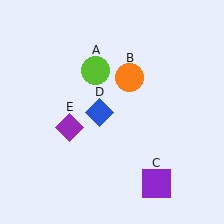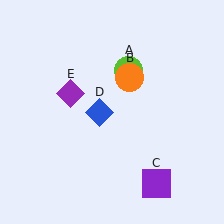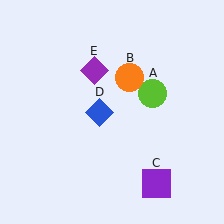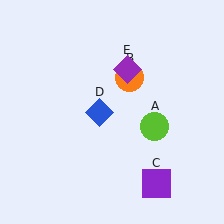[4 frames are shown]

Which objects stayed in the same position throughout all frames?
Orange circle (object B) and purple square (object C) and blue diamond (object D) remained stationary.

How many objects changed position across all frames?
2 objects changed position: lime circle (object A), purple diamond (object E).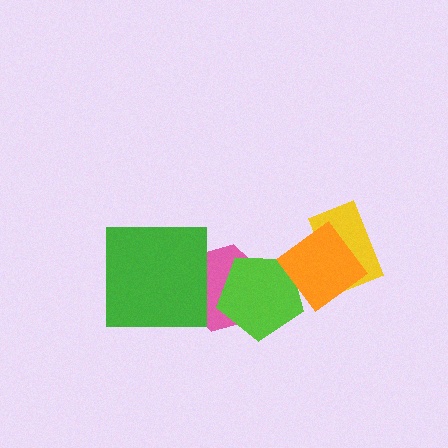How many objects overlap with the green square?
1 object overlaps with the green square.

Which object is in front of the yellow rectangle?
The orange diamond is in front of the yellow rectangle.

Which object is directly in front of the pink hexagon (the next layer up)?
The lime pentagon is directly in front of the pink hexagon.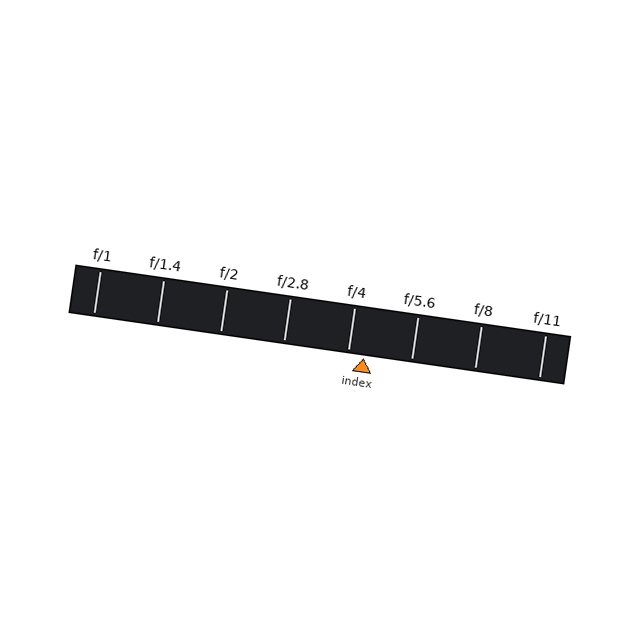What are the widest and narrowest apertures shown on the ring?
The widest aperture shown is f/1 and the narrowest is f/11.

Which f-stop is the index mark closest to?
The index mark is closest to f/4.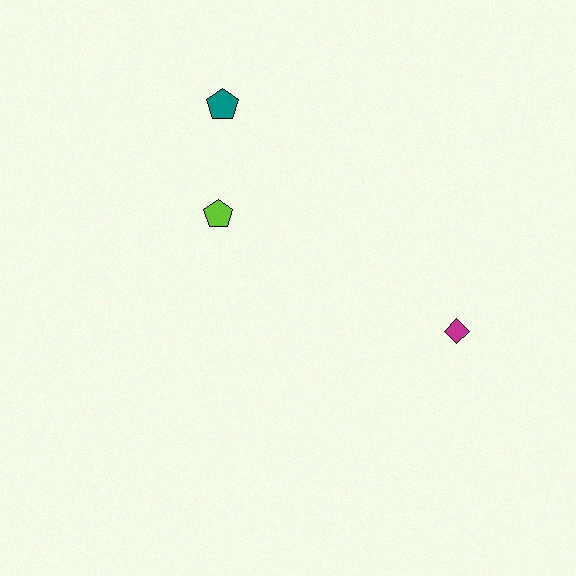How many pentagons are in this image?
There are 2 pentagons.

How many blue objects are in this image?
There are no blue objects.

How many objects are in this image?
There are 3 objects.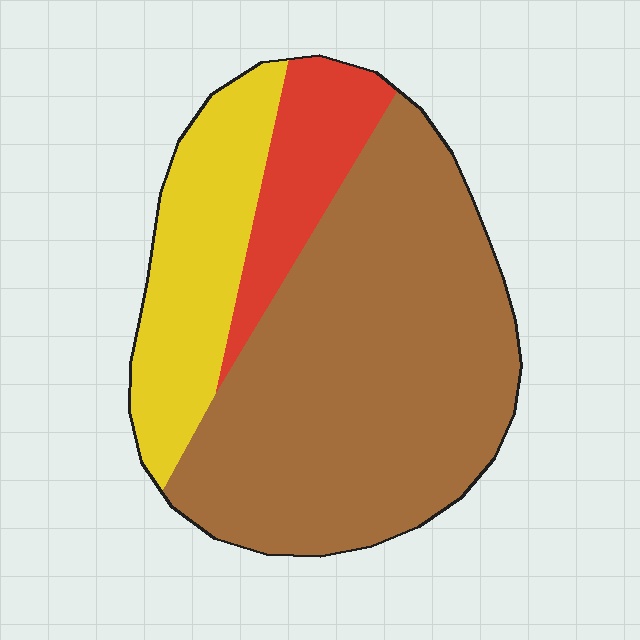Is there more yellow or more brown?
Brown.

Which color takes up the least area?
Red, at roughly 15%.